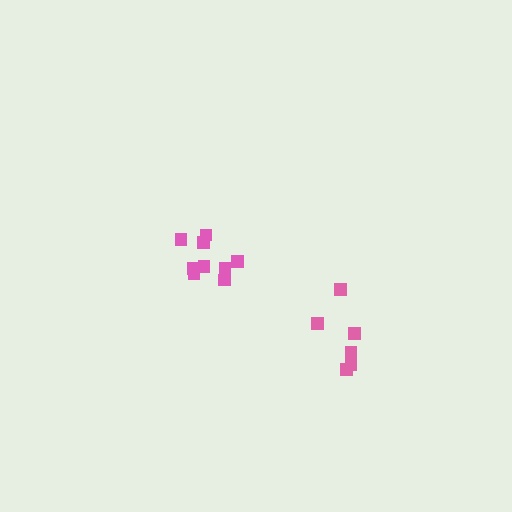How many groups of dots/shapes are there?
There are 2 groups.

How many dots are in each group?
Group 1: 9 dots, Group 2: 6 dots (15 total).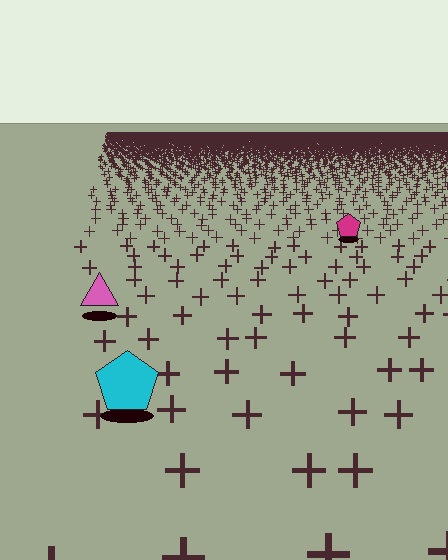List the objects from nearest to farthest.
From nearest to farthest: the cyan pentagon, the pink triangle, the magenta pentagon.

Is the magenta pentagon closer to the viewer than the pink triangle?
No. The pink triangle is closer — you can tell from the texture gradient: the ground texture is coarser near it.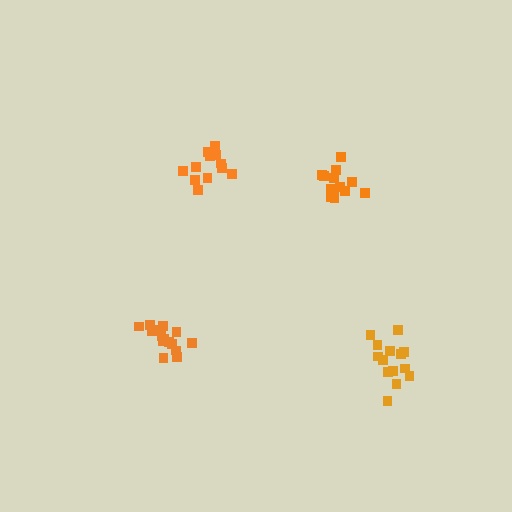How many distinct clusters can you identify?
There are 4 distinct clusters.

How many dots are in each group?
Group 1: 13 dots, Group 2: 16 dots, Group 3: 13 dots, Group 4: 14 dots (56 total).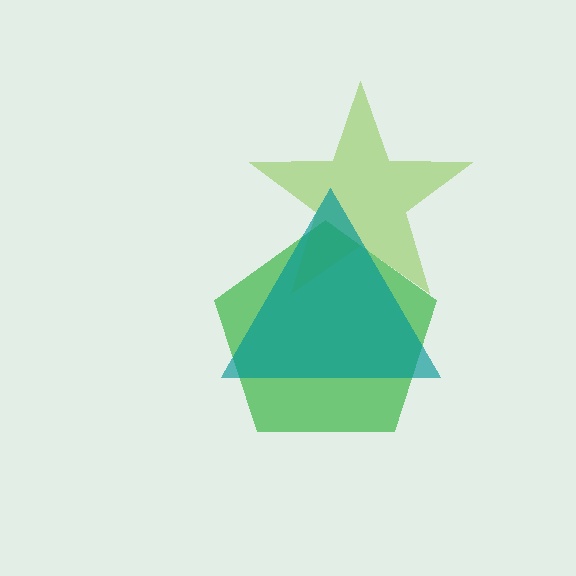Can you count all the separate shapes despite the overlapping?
Yes, there are 3 separate shapes.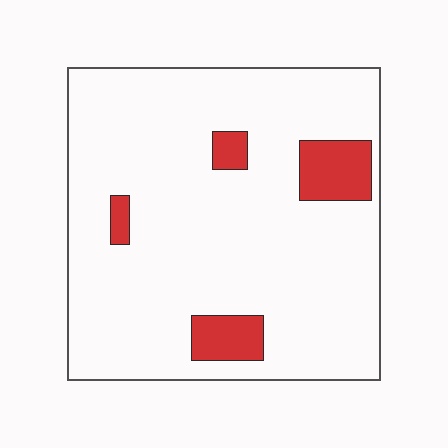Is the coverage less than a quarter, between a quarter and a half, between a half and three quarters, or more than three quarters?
Less than a quarter.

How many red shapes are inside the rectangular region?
4.